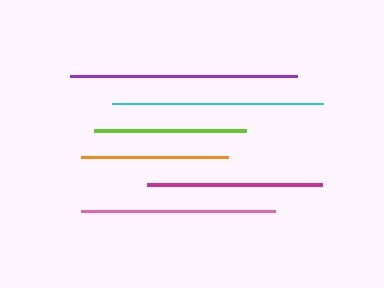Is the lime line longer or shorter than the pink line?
The pink line is longer than the lime line.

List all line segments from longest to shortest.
From longest to shortest: purple, cyan, pink, magenta, lime, orange.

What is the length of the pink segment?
The pink segment is approximately 195 pixels long.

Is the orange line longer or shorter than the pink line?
The pink line is longer than the orange line.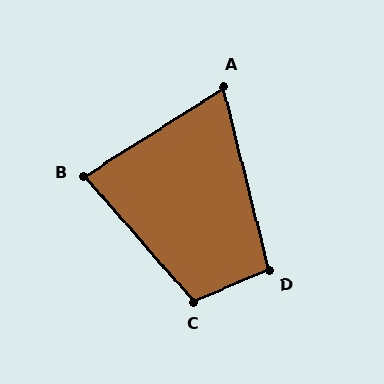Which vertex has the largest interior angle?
C, at approximately 108 degrees.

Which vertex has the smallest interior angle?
A, at approximately 72 degrees.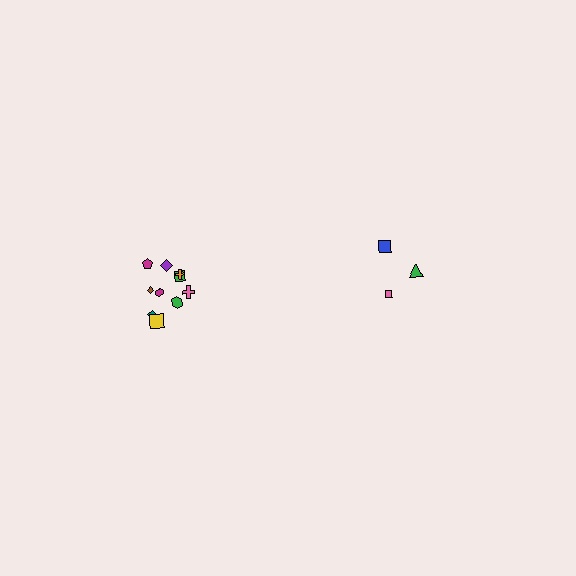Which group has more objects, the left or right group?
The left group.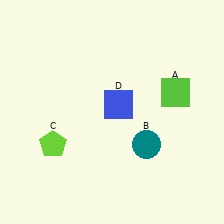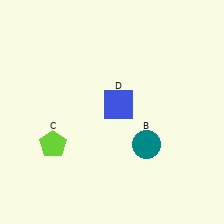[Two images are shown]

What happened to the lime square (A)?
The lime square (A) was removed in Image 2. It was in the top-right area of Image 1.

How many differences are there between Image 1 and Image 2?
There is 1 difference between the two images.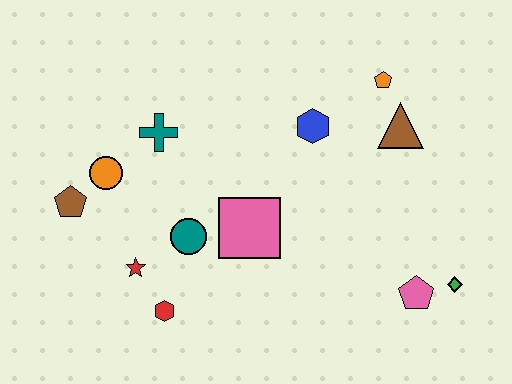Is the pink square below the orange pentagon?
Yes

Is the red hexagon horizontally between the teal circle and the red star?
Yes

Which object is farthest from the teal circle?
The green diamond is farthest from the teal circle.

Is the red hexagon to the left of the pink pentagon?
Yes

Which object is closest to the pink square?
The teal circle is closest to the pink square.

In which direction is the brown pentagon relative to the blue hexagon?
The brown pentagon is to the left of the blue hexagon.